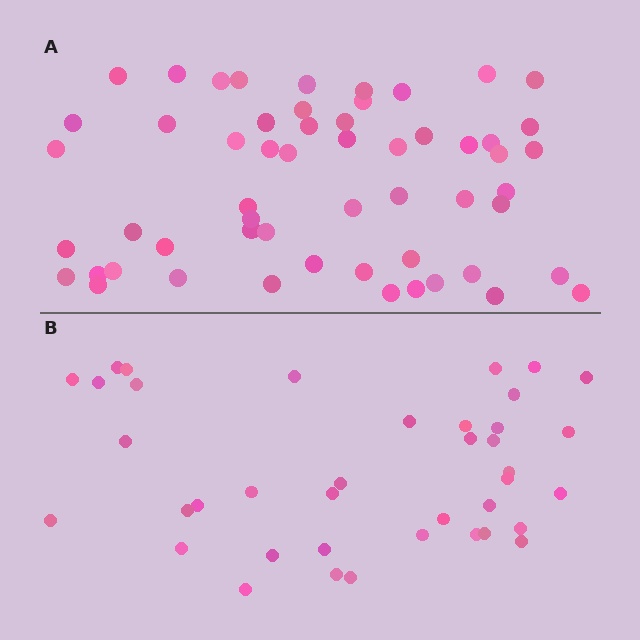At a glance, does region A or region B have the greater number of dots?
Region A (the top region) has more dots.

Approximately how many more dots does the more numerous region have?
Region A has approximately 15 more dots than region B.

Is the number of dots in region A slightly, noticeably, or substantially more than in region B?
Region A has noticeably more, but not dramatically so. The ratio is roughly 1.4 to 1.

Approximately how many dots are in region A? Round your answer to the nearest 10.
About 60 dots. (The exact count is 56, which rounds to 60.)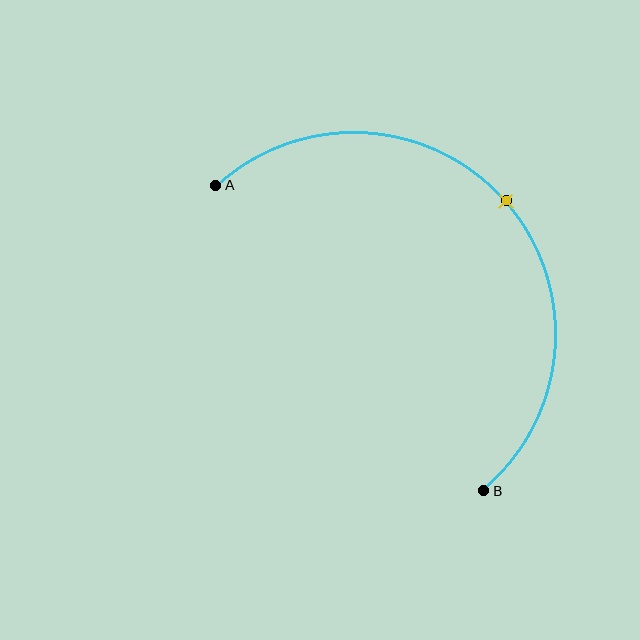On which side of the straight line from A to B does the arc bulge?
The arc bulges above and to the right of the straight line connecting A and B.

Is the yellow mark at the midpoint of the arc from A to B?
Yes. The yellow mark lies on the arc at equal arc-length from both A and B — it is the arc midpoint.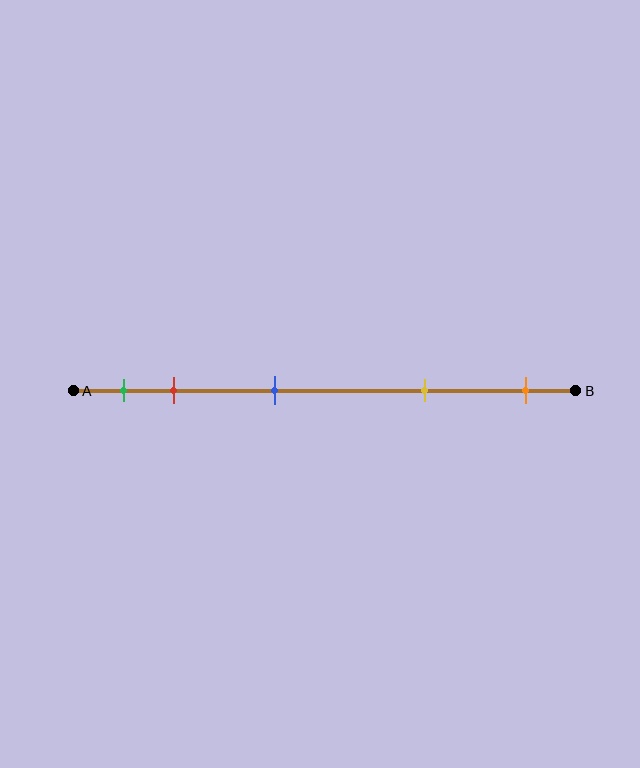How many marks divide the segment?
There are 5 marks dividing the segment.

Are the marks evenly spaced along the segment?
No, the marks are not evenly spaced.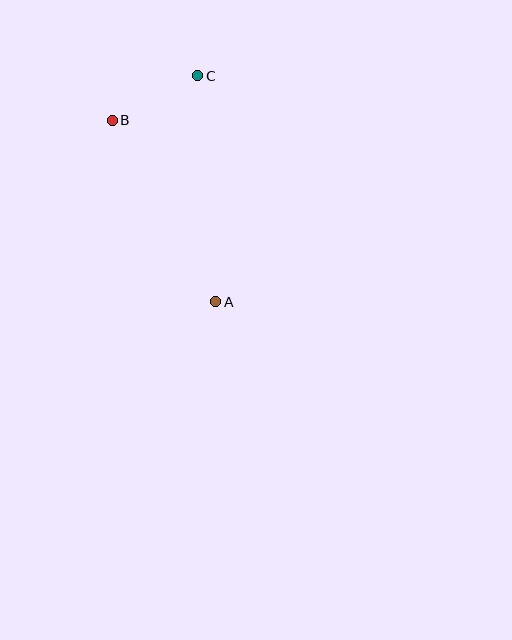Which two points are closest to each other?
Points B and C are closest to each other.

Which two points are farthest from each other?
Points A and C are farthest from each other.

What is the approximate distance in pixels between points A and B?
The distance between A and B is approximately 209 pixels.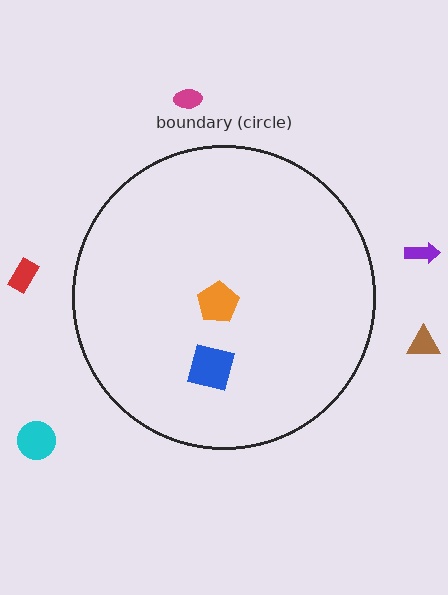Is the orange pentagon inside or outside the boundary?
Inside.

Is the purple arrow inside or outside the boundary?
Outside.